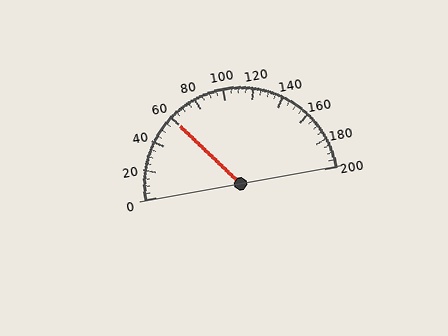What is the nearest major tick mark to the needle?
The nearest major tick mark is 60.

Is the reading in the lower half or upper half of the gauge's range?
The reading is in the lower half of the range (0 to 200).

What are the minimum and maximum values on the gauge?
The gauge ranges from 0 to 200.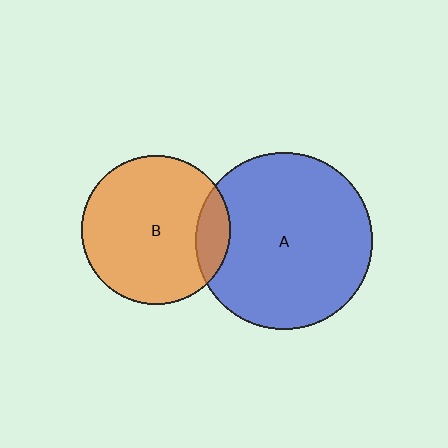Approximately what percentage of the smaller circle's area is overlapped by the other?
Approximately 15%.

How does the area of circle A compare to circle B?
Approximately 1.4 times.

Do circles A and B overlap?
Yes.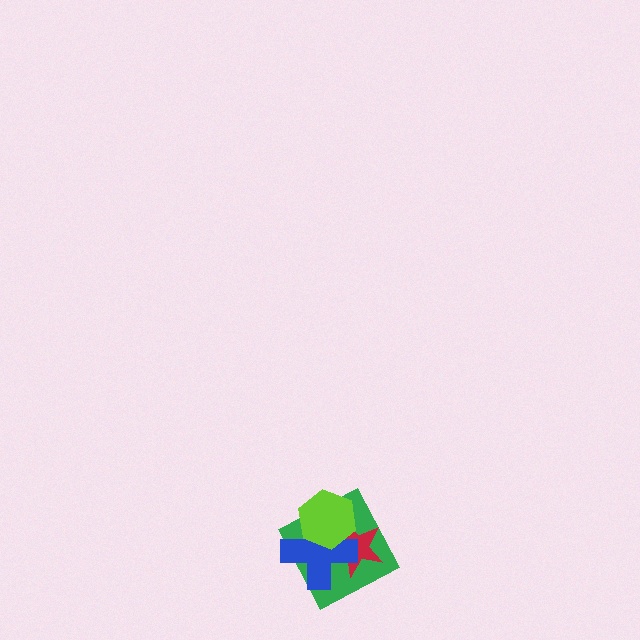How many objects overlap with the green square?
3 objects overlap with the green square.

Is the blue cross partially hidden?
Yes, it is partially covered by another shape.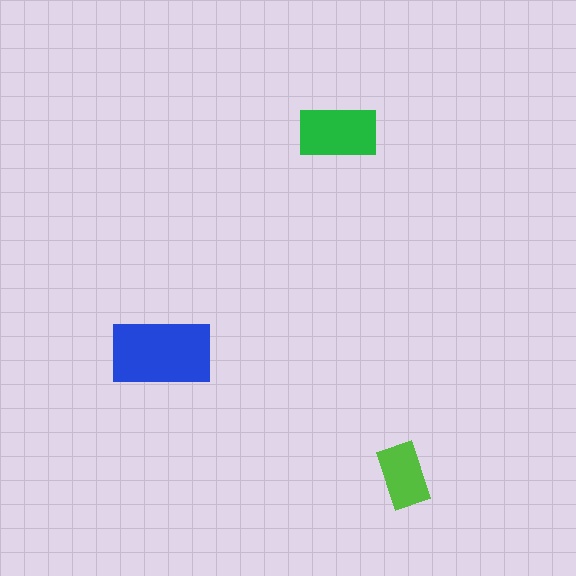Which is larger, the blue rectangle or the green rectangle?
The blue one.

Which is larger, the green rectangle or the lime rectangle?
The green one.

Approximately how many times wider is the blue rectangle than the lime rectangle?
About 1.5 times wider.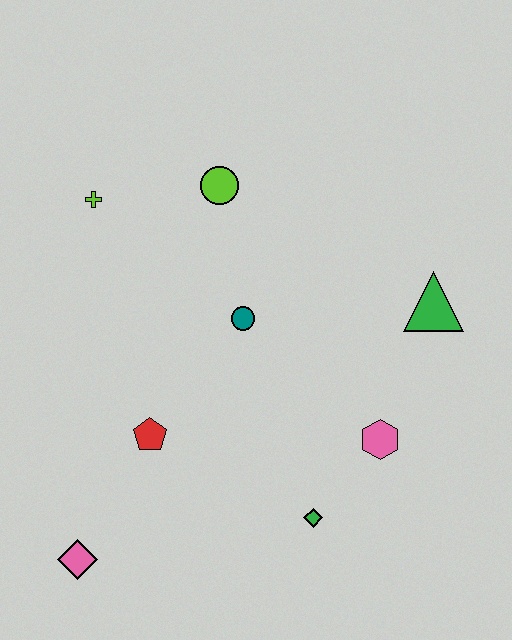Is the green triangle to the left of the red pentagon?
No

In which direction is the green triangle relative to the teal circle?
The green triangle is to the right of the teal circle.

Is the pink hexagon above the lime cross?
No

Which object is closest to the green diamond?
The pink hexagon is closest to the green diamond.